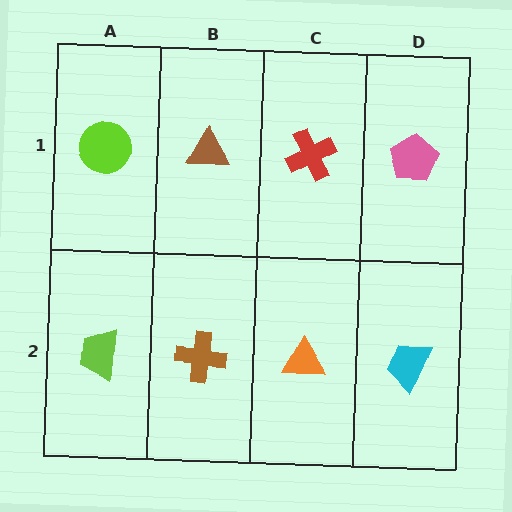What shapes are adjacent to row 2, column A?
A lime circle (row 1, column A), a brown cross (row 2, column B).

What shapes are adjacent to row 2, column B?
A brown triangle (row 1, column B), a lime trapezoid (row 2, column A), an orange triangle (row 2, column C).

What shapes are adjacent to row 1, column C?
An orange triangle (row 2, column C), a brown triangle (row 1, column B), a pink pentagon (row 1, column D).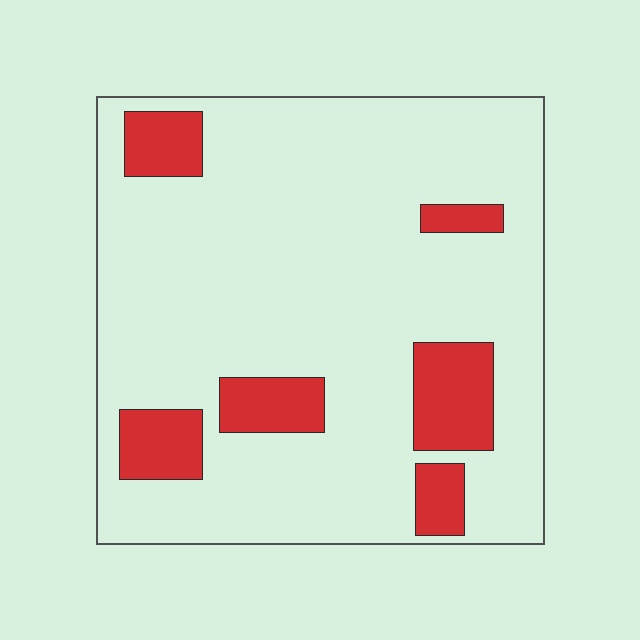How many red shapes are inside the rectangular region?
6.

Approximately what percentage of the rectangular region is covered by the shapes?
Approximately 15%.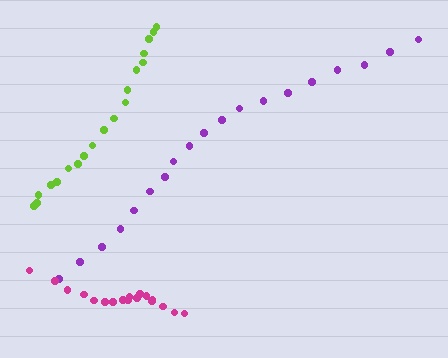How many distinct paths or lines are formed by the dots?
There are 3 distinct paths.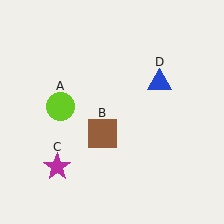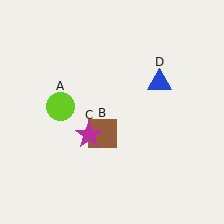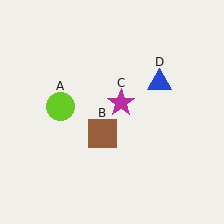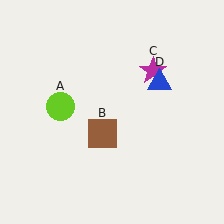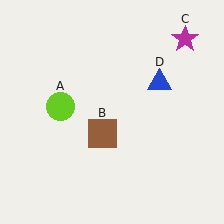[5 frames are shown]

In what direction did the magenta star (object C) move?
The magenta star (object C) moved up and to the right.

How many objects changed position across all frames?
1 object changed position: magenta star (object C).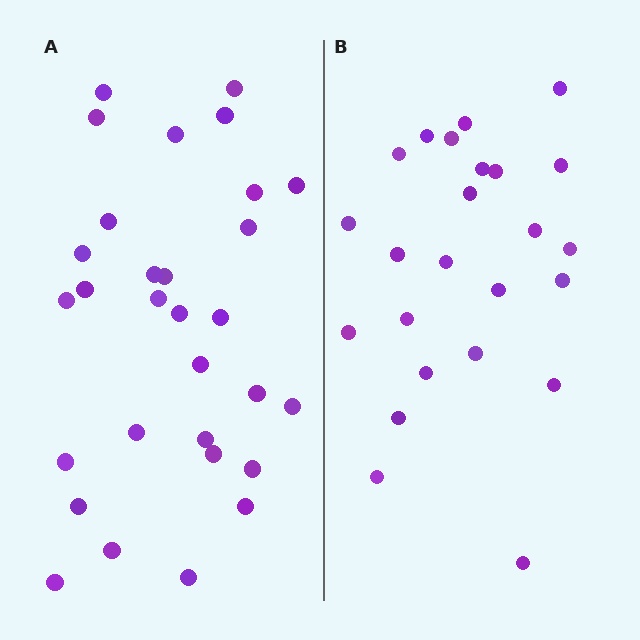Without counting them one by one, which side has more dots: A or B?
Region A (the left region) has more dots.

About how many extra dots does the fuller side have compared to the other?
Region A has about 6 more dots than region B.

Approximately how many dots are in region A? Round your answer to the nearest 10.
About 30 dots.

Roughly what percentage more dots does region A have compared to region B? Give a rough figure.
About 25% more.